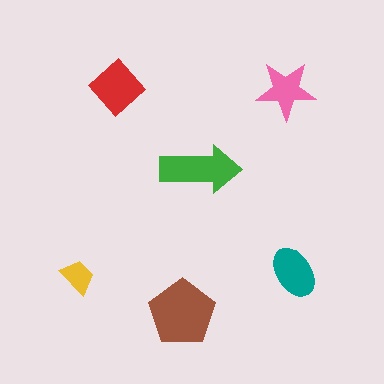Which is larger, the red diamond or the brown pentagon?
The brown pentagon.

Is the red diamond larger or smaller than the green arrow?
Smaller.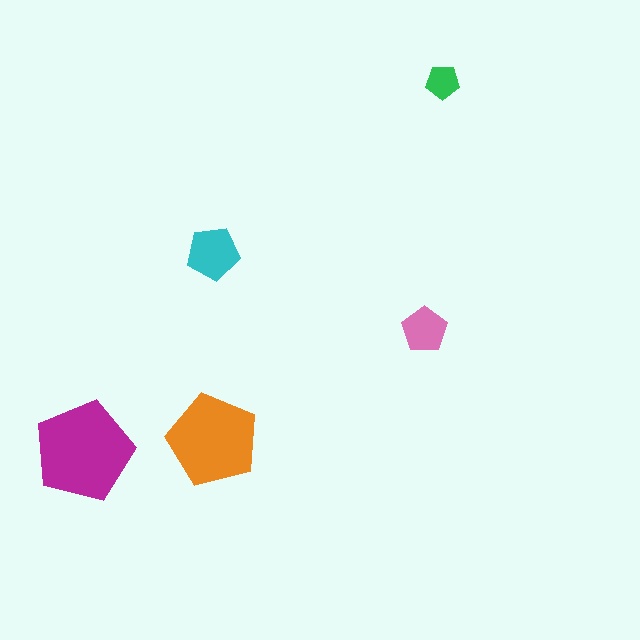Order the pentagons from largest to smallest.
the magenta one, the orange one, the cyan one, the pink one, the green one.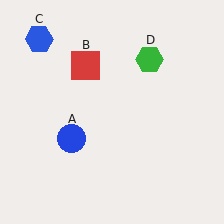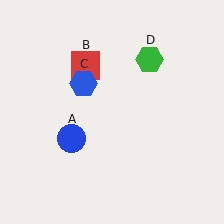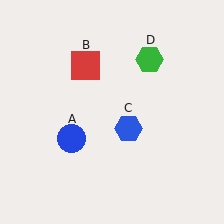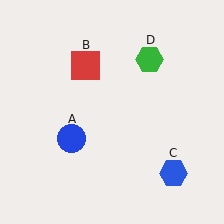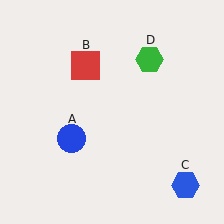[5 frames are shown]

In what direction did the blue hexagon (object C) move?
The blue hexagon (object C) moved down and to the right.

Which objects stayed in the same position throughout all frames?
Blue circle (object A) and red square (object B) and green hexagon (object D) remained stationary.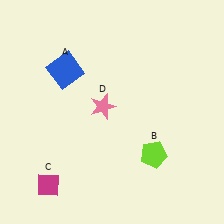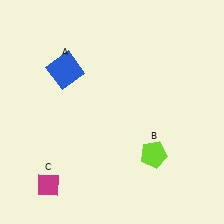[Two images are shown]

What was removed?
The pink star (D) was removed in Image 2.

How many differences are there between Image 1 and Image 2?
There is 1 difference between the two images.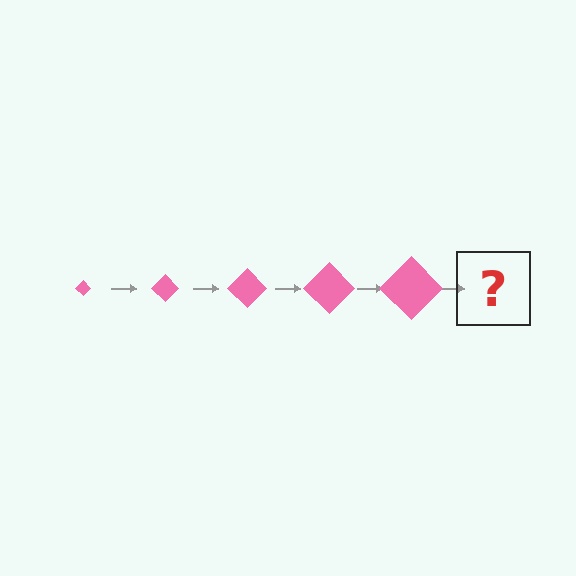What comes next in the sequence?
The next element should be a pink diamond, larger than the previous one.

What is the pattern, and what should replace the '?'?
The pattern is that the diamond gets progressively larger each step. The '?' should be a pink diamond, larger than the previous one.